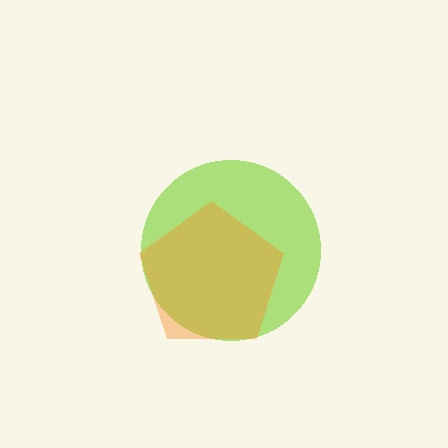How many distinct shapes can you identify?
There are 2 distinct shapes: a lime circle, an orange pentagon.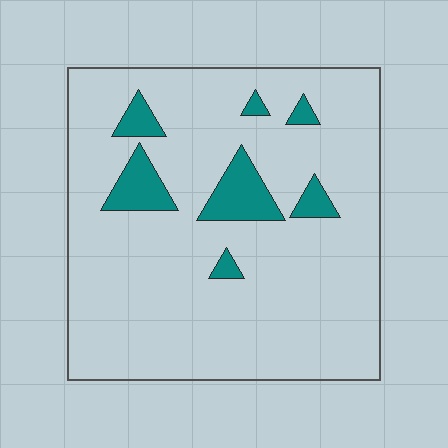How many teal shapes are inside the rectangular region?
7.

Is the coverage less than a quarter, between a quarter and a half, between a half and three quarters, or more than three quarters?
Less than a quarter.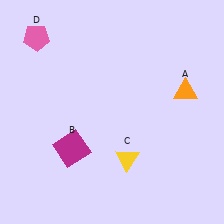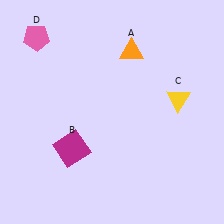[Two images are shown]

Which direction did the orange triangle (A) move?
The orange triangle (A) moved left.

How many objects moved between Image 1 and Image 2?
2 objects moved between the two images.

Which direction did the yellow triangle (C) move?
The yellow triangle (C) moved up.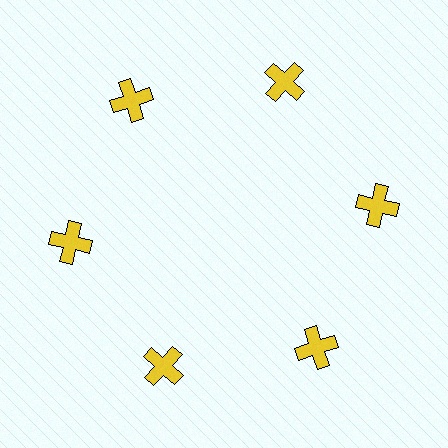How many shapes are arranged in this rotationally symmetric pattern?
There are 6 shapes, arranged in 6 groups of 1.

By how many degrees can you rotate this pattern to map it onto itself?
The pattern maps onto itself every 60 degrees of rotation.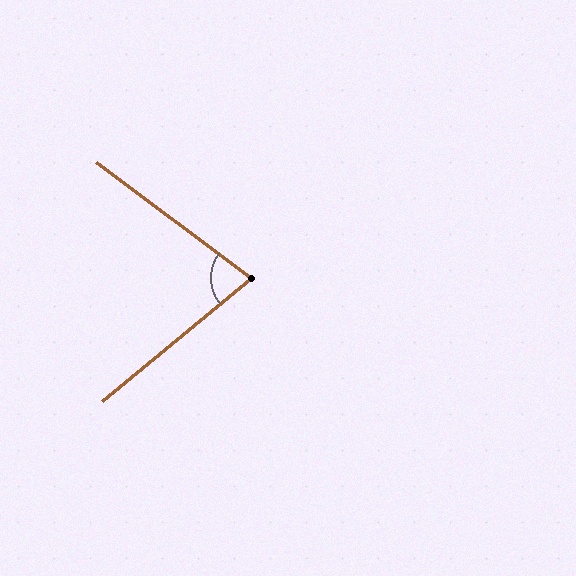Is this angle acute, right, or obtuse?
It is acute.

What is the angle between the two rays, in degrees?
Approximately 76 degrees.